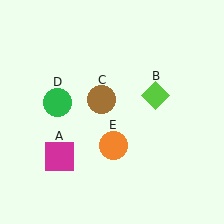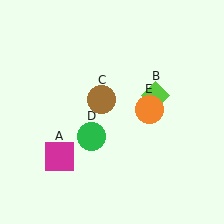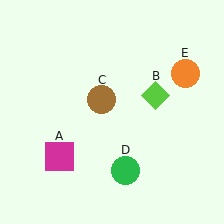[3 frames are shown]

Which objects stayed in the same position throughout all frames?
Magenta square (object A) and lime diamond (object B) and brown circle (object C) remained stationary.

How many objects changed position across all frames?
2 objects changed position: green circle (object D), orange circle (object E).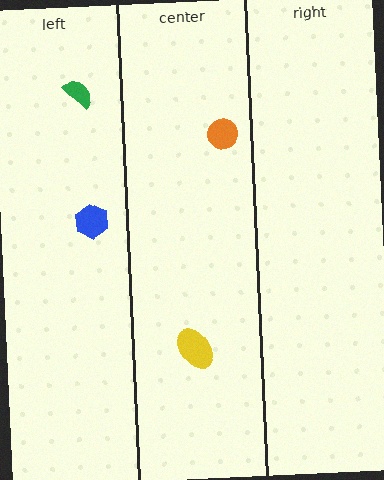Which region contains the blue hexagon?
The left region.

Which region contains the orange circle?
The center region.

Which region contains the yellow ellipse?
The center region.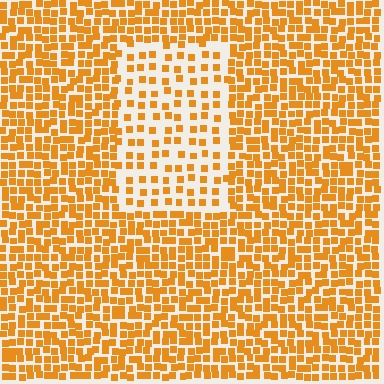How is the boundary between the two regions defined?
The boundary is defined by a change in element density (approximately 2.1x ratio). All elements are the same color, size, and shape.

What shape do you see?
I see a rectangle.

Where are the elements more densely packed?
The elements are more densely packed outside the rectangle boundary.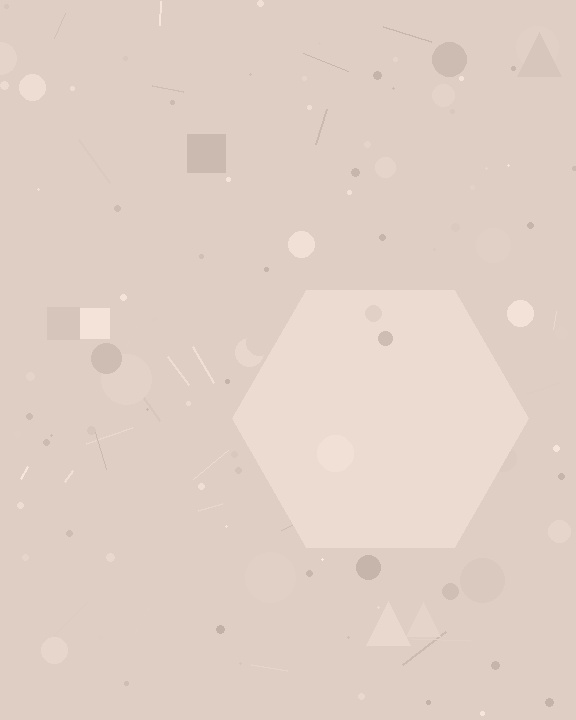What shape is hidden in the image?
A hexagon is hidden in the image.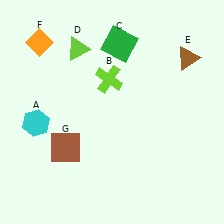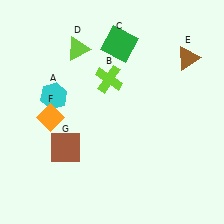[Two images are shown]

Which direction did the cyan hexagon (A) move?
The cyan hexagon (A) moved up.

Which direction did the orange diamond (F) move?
The orange diamond (F) moved down.